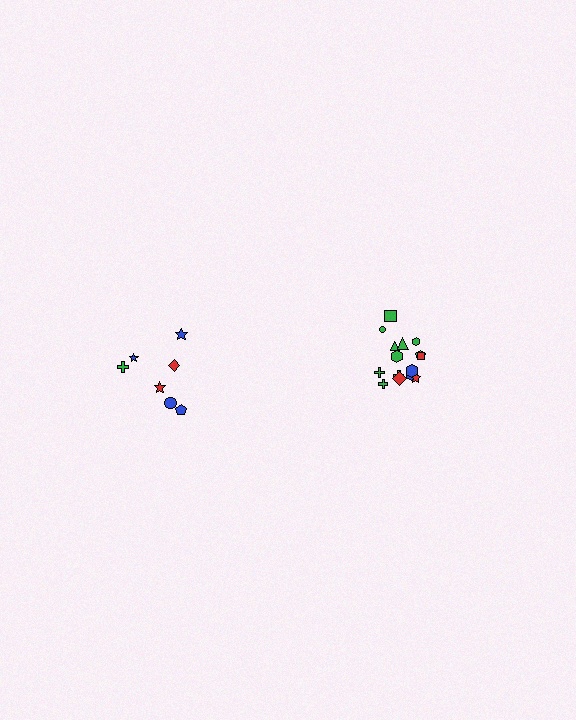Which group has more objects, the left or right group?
The right group.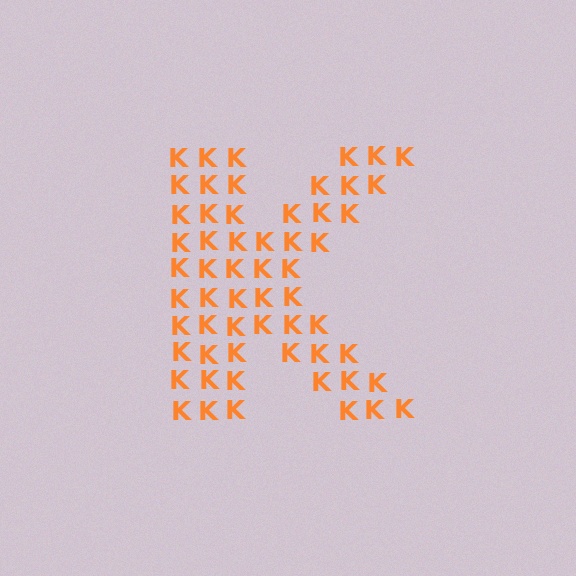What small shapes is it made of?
It is made of small letter K's.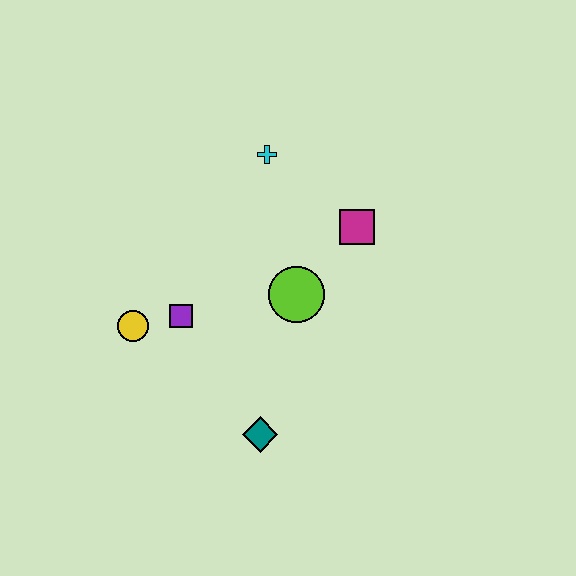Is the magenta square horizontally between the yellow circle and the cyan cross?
No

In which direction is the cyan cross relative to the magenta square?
The cyan cross is to the left of the magenta square.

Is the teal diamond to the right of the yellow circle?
Yes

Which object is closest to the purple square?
The yellow circle is closest to the purple square.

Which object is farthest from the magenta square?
The yellow circle is farthest from the magenta square.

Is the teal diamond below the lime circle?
Yes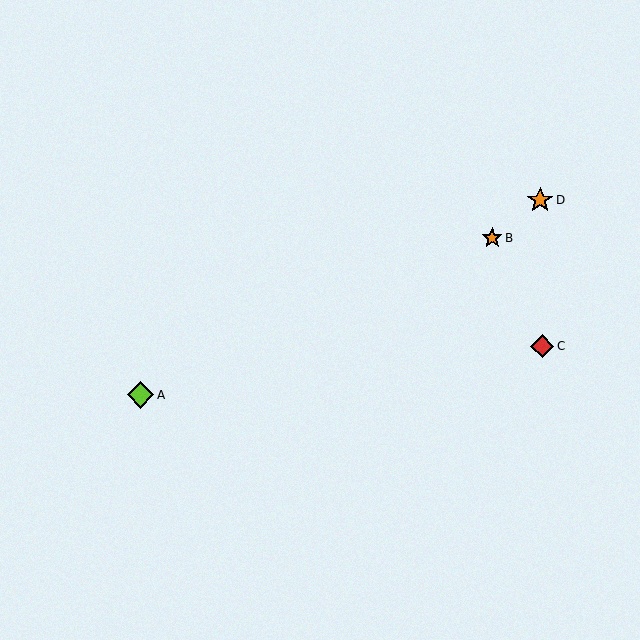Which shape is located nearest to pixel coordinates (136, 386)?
The lime diamond (labeled A) at (141, 395) is nearest to that location.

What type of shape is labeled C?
Shape C is a red diamond.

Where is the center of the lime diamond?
The center of the lime diamond is at (141, 395).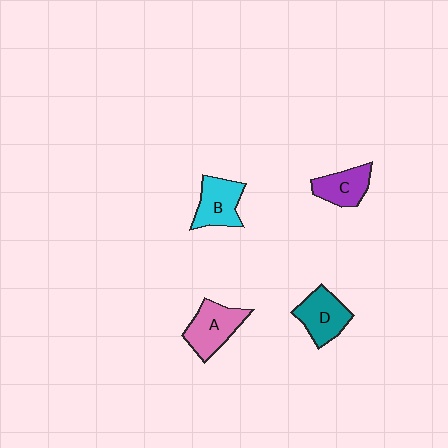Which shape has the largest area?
Shape A (pink).